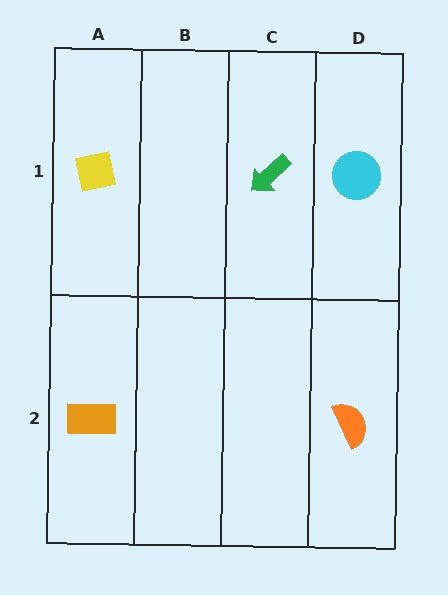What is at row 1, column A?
A yellow square.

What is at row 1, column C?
A green arrow.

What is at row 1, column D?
A cyan circle.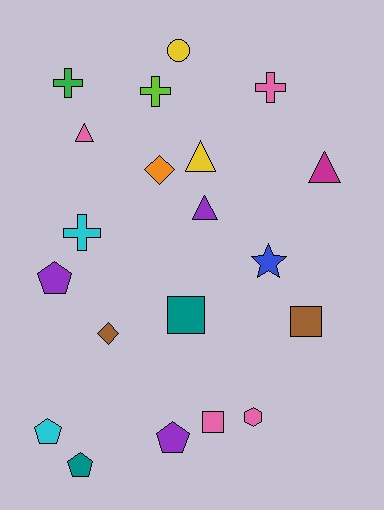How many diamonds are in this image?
There are 2 diamonds.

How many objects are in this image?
There are 20 objects.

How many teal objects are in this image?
There are 2 teal objects.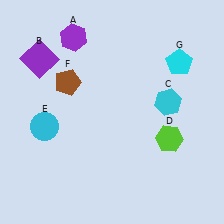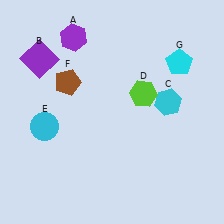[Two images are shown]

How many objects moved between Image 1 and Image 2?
1 object moved between the two images.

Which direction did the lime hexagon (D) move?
The lime hexagon (D) moved up.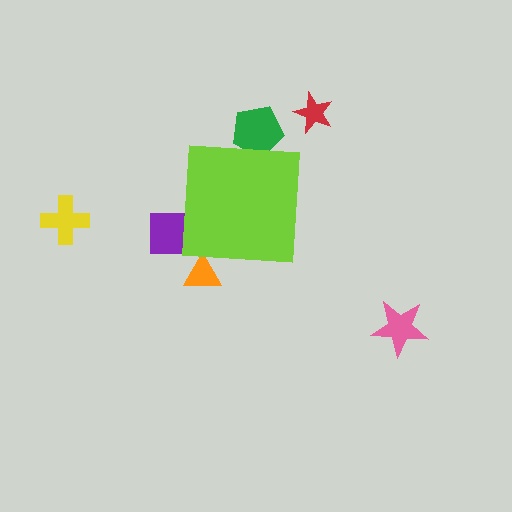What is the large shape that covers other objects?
A lime square.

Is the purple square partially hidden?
Yes, the purple square is partially hidden behind the lime square.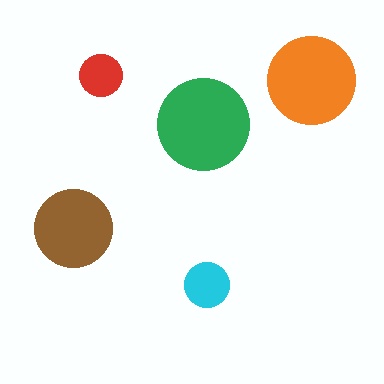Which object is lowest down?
The cyan circle is bottommost.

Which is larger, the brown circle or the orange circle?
The orange one.